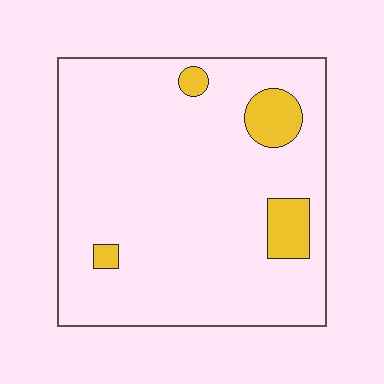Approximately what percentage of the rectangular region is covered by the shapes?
Approximately 10%.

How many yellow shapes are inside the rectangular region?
4.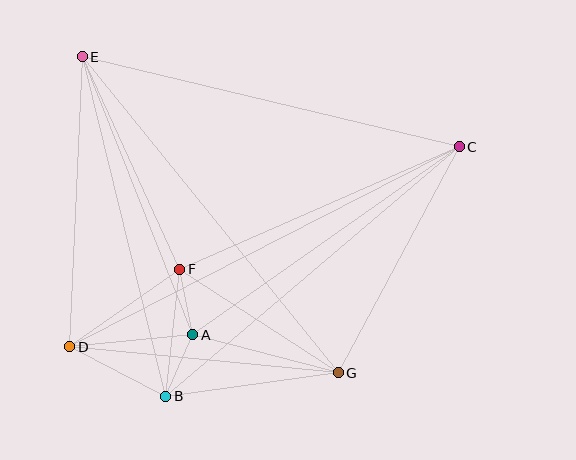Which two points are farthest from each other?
Points C and D are farthest from each other.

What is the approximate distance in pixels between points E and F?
The distance between E and F is approximately 233 pixels.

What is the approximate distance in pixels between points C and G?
The distance between C and G is approximately 256 pixels.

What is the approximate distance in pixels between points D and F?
The distance between D and F is approximately 134 pixels.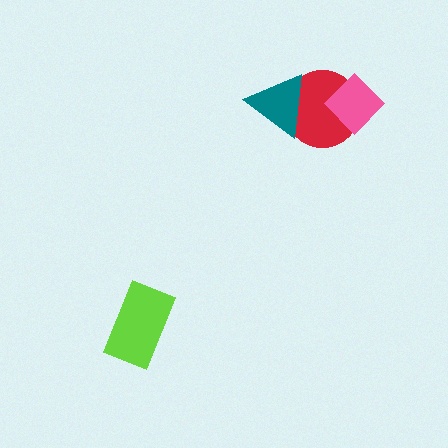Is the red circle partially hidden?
Yes, it is partially covered by another shape.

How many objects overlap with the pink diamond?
1 object overlaps with the pink diamond.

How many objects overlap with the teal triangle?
1 object overlaps with the teal triangle.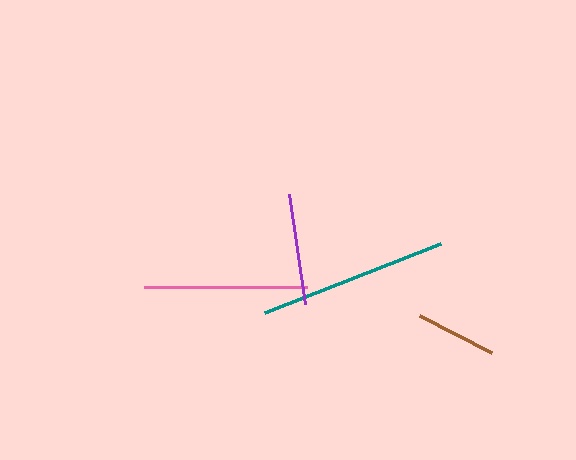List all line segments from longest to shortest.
From longest to shortest: teal, pink, purple, brown.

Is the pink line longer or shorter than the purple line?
The pink line is longer than the purple line.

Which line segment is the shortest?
The brown line is the shortest at approximately 81 pixels.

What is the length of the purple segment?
The purple segment is approximately 111 pixels long.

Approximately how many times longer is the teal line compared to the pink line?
The teal line is approximately 1.2 times the length of the pink line.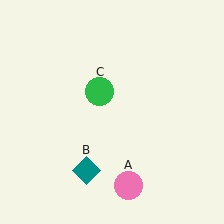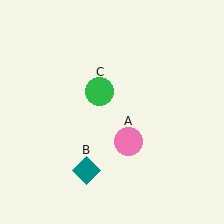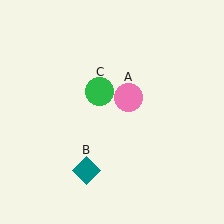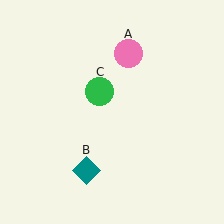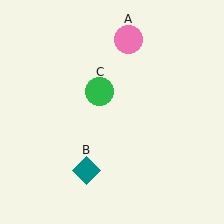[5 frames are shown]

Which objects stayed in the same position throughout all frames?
Teal diamond (object B) and green circle (object C) remained stationary.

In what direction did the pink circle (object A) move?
The pink circle (object A) moved up.